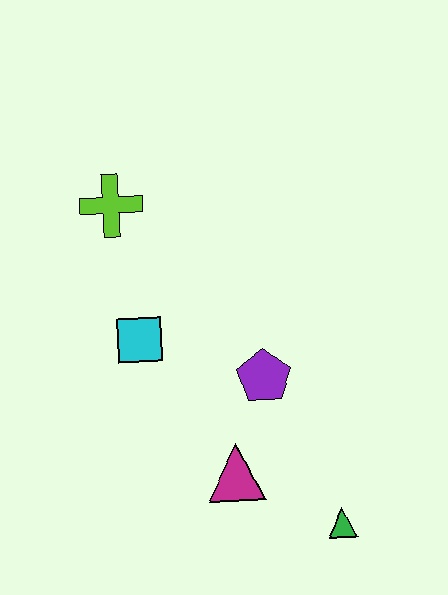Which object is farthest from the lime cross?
The green triangle is farthest from the lime cross.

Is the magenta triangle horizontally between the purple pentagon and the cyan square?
Yes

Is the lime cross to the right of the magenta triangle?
No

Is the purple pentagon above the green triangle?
Yes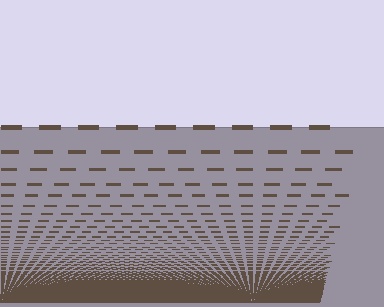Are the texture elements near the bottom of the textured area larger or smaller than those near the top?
Smaller. The gradient is inverted — elements near the bottom are smaller and denser.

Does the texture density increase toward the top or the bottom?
Density increases toward the bottom.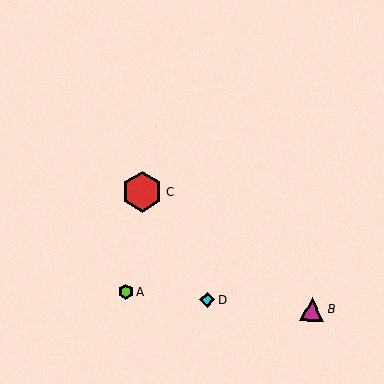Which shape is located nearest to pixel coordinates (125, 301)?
The lime hexagon (labeled A) at (125, 291) is nearest to that location.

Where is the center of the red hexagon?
The center of the red hexagon is at (142, 191).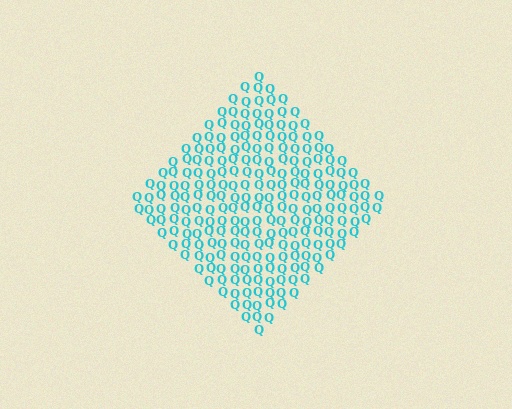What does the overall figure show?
The overall figure shows a diamond.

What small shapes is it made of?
It is made of small letter Q's.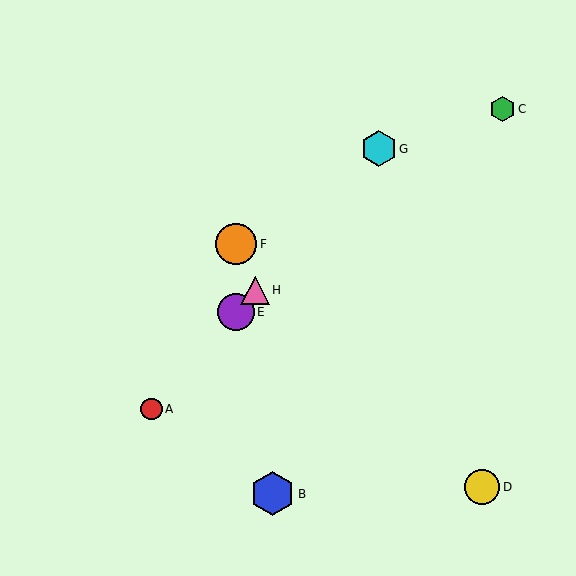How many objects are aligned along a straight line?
4 objects (A, E, G, H) are aligned along a straight line.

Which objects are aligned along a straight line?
Objects A, E, G, H are aligned along a straight line.